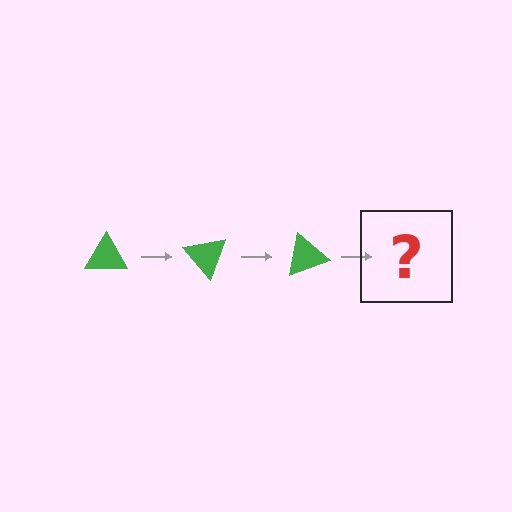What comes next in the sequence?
The next element should be a green triangle rotated 150 degrees.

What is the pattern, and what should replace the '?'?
The pattern is that the triangle rotates 50 degrees each step. The '?' should be a green triangle rotated 150 degrees.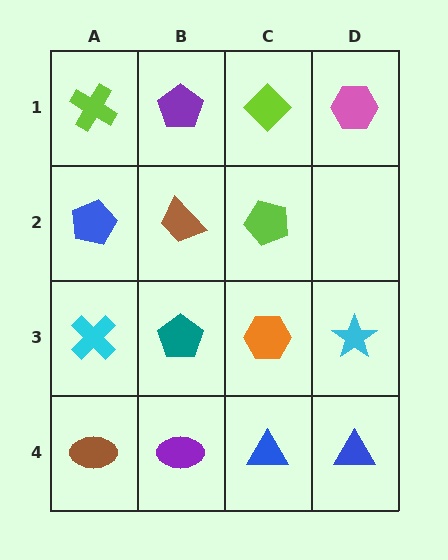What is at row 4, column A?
A brown ellipse.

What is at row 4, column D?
A blue triangle.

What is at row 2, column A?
A blue pentagon.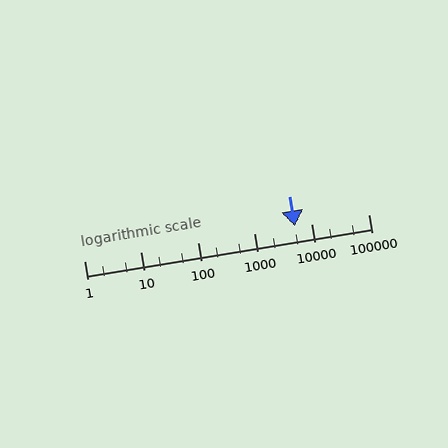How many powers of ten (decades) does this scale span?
The scale spans 5 decades, from 1 to 100000.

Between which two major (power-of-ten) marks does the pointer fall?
The pointer is between 1000 and 10000.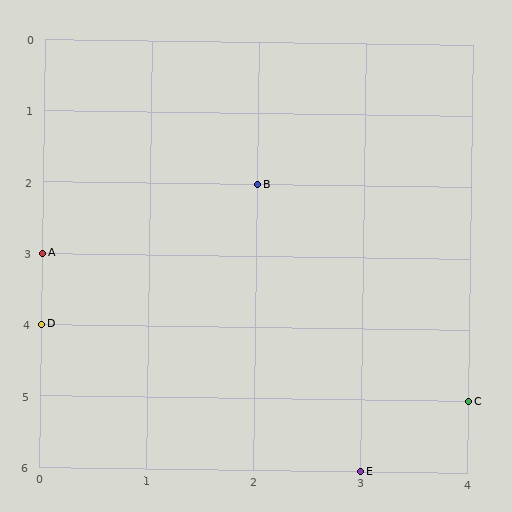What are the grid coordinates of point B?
Point B is at grid coordinates (2, 2).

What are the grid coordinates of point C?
Point C is at grid coordinates (4, 5).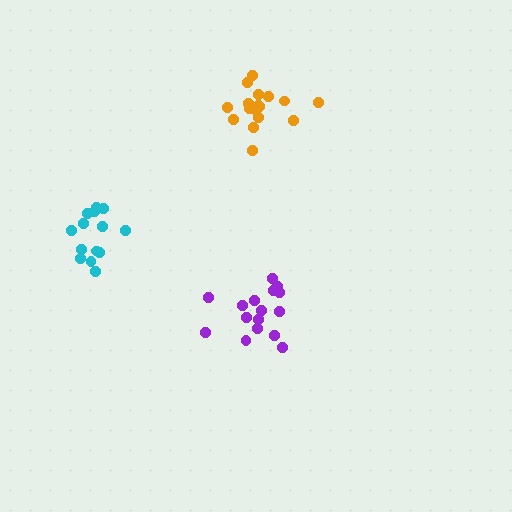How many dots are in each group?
Group 1: 17 dots, Group 2: 17 dots, Group 3: 14 dots (48 total).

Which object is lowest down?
The purple cluster is bottommost.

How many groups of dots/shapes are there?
There are 3 groups.